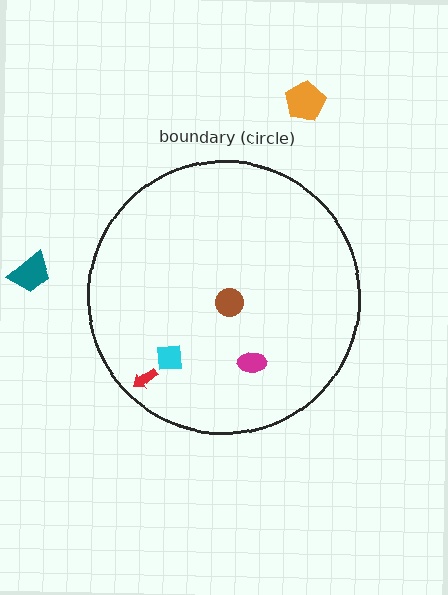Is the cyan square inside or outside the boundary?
Inside.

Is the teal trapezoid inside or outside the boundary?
Outside.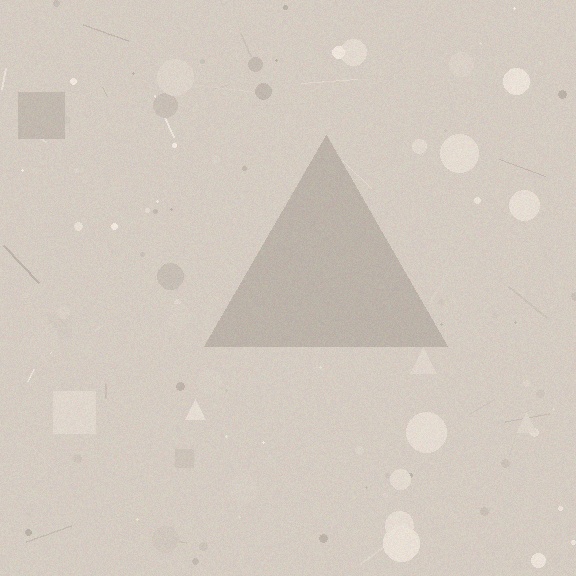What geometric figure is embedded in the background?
A triangle is embedded in the background.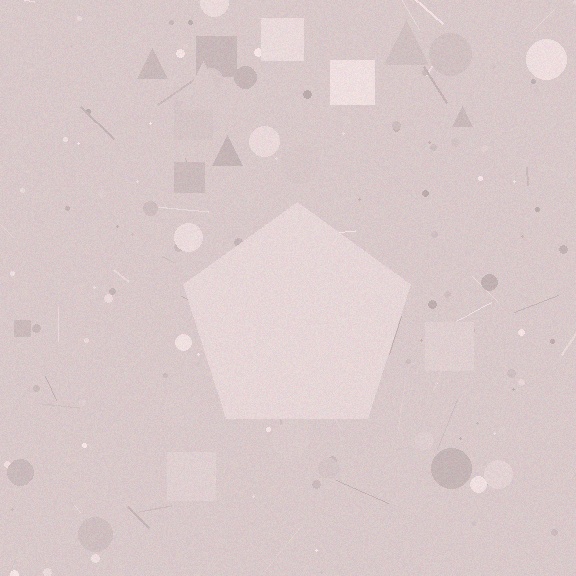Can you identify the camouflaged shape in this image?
The camouflaged shape is a pentagon.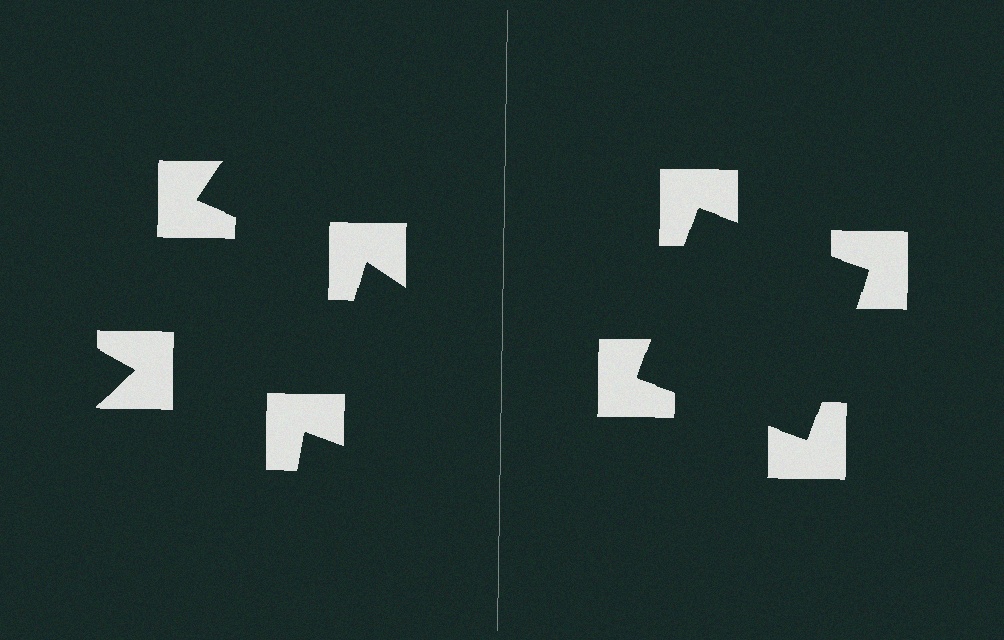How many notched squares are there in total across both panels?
8 — 4 on each side.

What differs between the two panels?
The notched squares are positioned identically on both sides; only the wedge orientations differ. On the right they align to a square; on the left they are misaligned.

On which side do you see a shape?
An illusory square appears on the right side. On the left side the wedge cuts are rotated, so no coherent shape forms.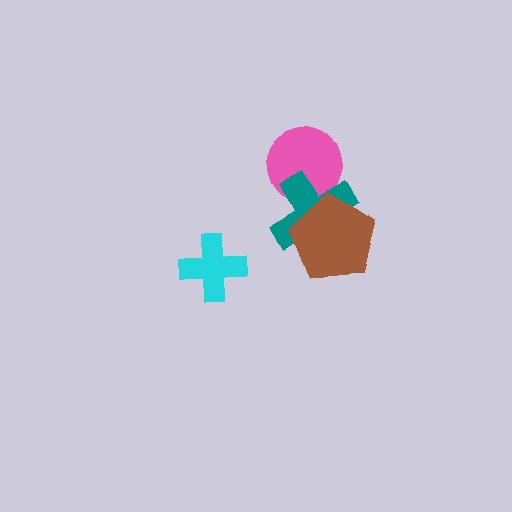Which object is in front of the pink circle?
The teal cross is in front of the pink circle.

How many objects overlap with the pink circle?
1 object overlaps with the pink circle.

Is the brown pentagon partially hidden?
No, no other shape covers it.